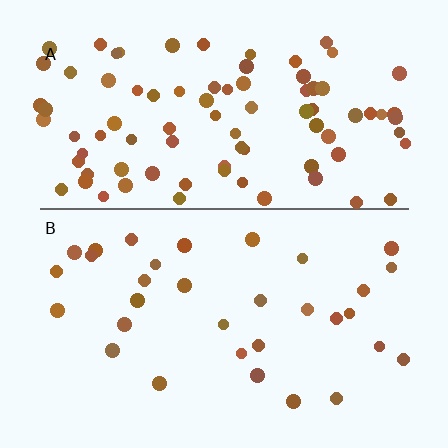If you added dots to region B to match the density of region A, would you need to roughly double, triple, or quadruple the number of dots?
Approximately triple.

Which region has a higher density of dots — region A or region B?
A (the top).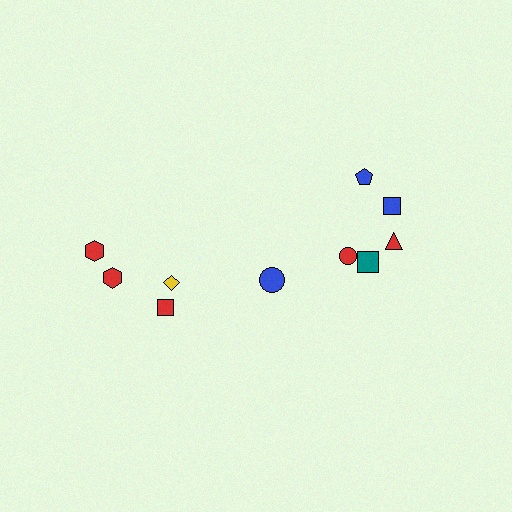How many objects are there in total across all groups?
There are 10 objects.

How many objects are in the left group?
There are 4 objects.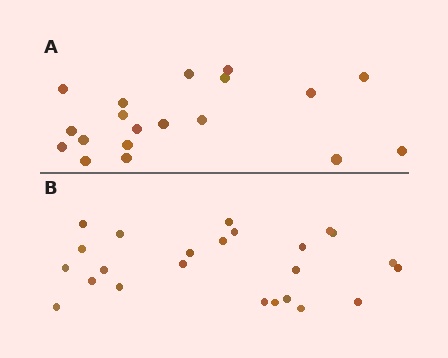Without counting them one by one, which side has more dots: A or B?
Region B (the bottom region) has more dots.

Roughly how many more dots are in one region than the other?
Region B has about 5 more dots than region A.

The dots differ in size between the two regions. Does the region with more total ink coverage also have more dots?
No. Region A has more total ink coverage because its dots are larger, but region B actually contains more individual dots. Total area can be misleading — the number of items is what matters here.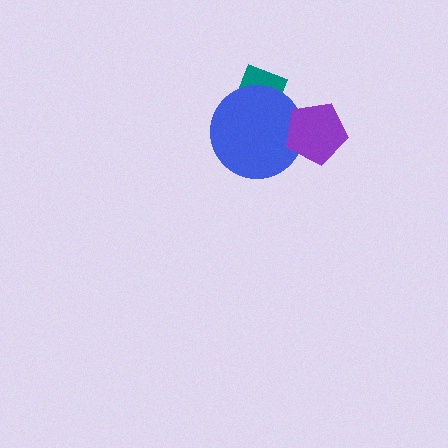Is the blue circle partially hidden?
Yes, it is partially covered by another shape.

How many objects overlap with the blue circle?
2 objects overlap with the blue circle.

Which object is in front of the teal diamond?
The blue circle is in front of the teal diamond.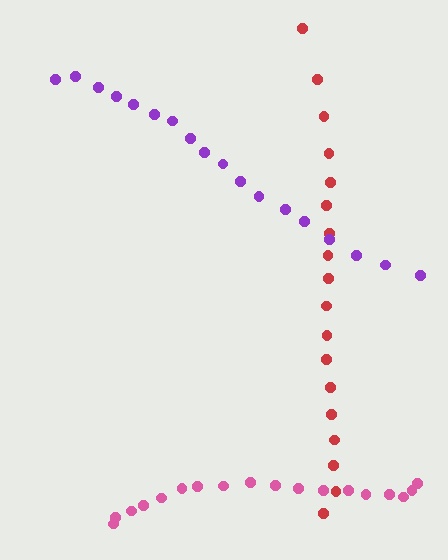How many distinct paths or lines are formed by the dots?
There are 3 distinct paths.